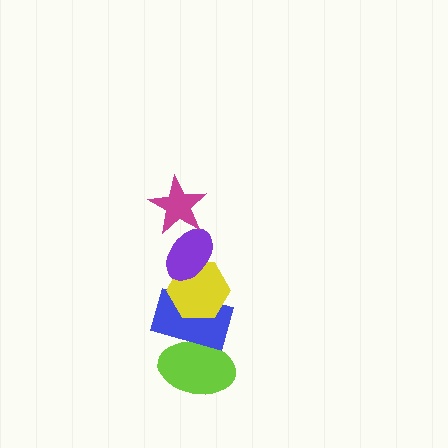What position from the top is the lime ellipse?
The lime ellipse is 5th from the top.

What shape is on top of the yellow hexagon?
The purple ellipse is on top of the yellow hexagon.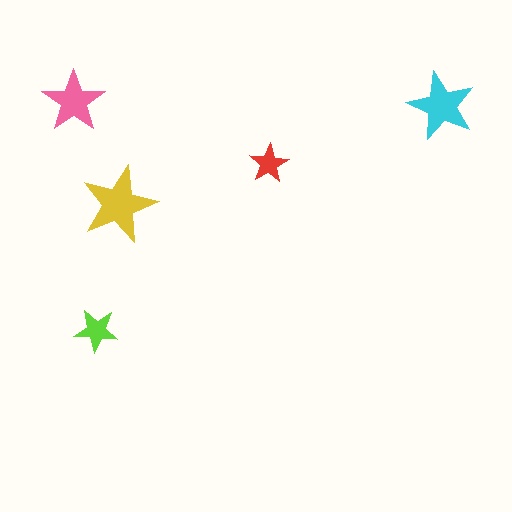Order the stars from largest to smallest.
the yellow one, the cyan one, the pink one, the lime one, the red one.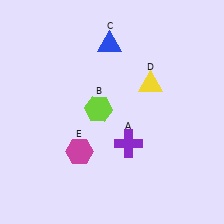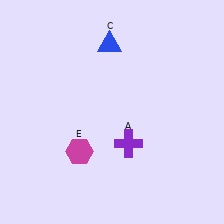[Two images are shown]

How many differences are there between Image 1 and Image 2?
There are 2 differences between the two images.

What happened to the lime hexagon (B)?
The lime hexagon (B) was removed in Image 2. It was in the top-left area of Image 1.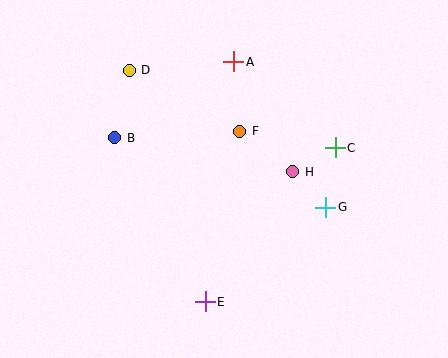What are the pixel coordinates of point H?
Point H is at (293, 172).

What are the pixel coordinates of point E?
Point E is at (205, 302).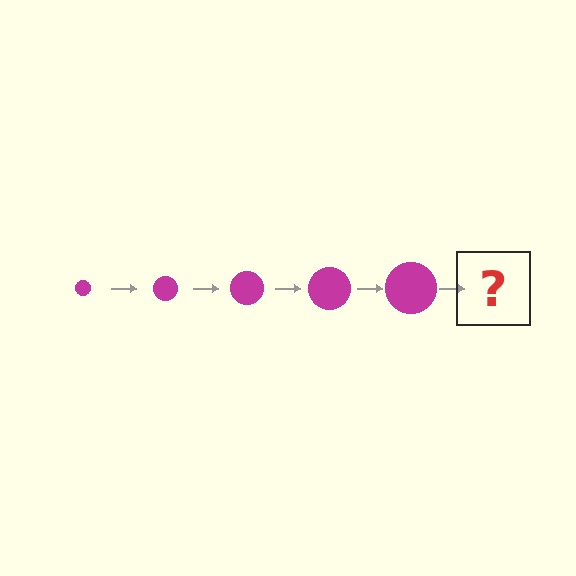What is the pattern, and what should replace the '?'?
The pattern is that the circle gets progressively larger each step. The '?' should be a magenta circle, larger than the previous one.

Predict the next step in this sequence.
The next step is a magenta circle, larger than the previous one.